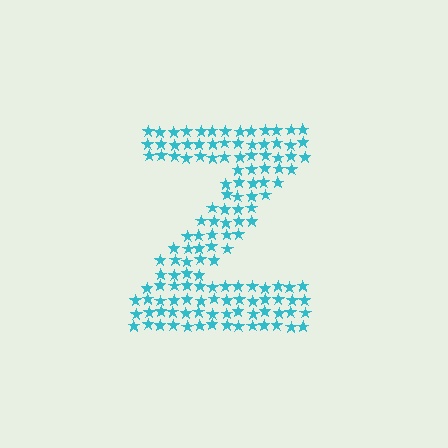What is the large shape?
The large shape is the letter Z.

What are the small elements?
The small elements are stars.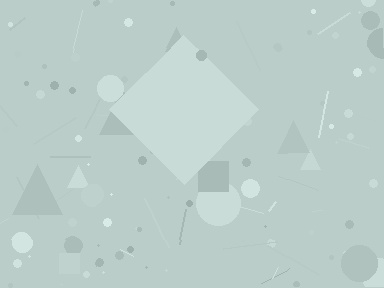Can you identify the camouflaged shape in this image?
The camouflaged shape is a diamond.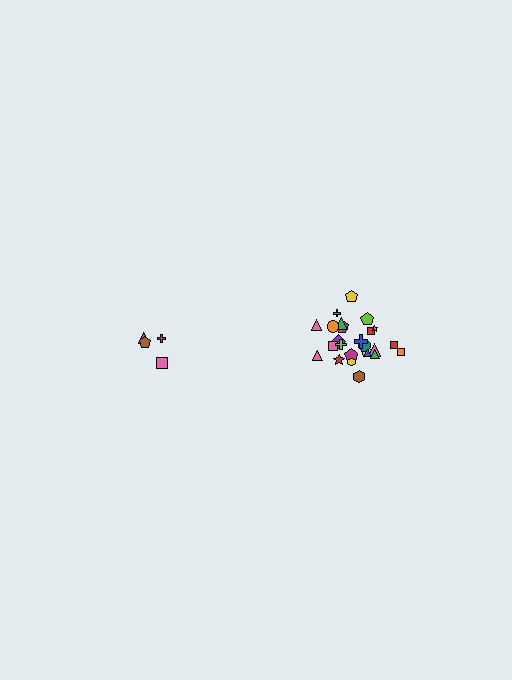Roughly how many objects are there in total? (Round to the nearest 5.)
Roughly 30 objects in total.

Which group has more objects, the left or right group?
The right group.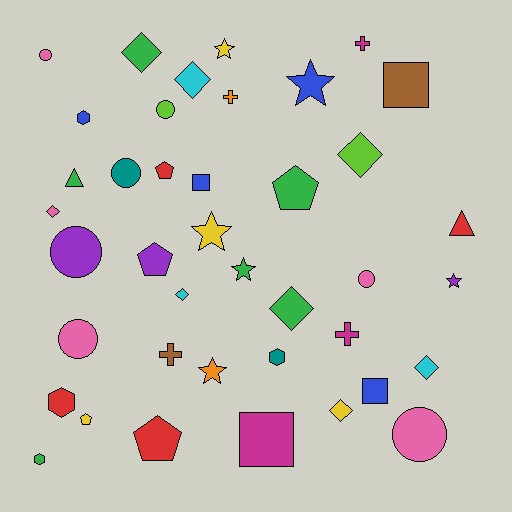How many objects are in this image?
There are 40 objects.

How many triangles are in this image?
There are 2 triangles.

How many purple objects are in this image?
There are 3 purple objects.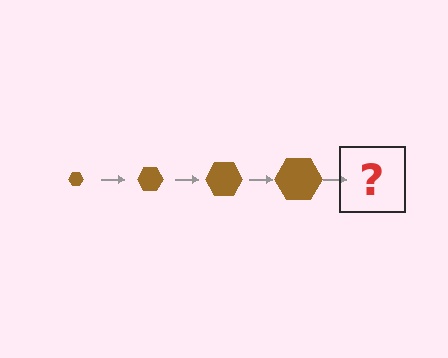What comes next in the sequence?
The next element should be a brown hexagon, larger than the previous one.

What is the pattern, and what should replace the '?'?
The pattern is that the hexagon gets progressively larger each step. The '?' should be a brown hexagon, larger than the previous one.